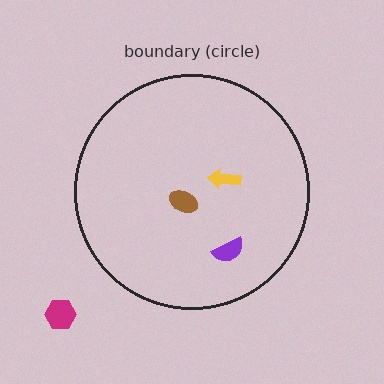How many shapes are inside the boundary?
3 inside, 1 outside.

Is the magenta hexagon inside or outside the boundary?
Outside.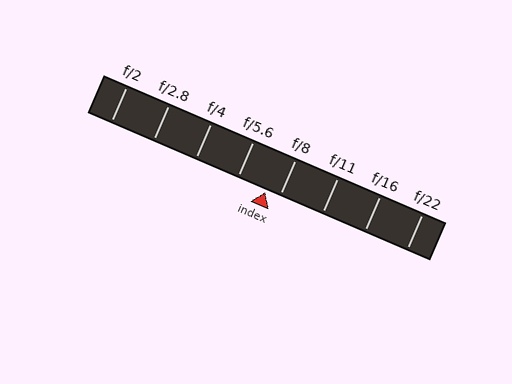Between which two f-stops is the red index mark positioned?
The index mark is between f/5.6 and f/8.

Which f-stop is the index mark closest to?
The index mark is closest to f/8.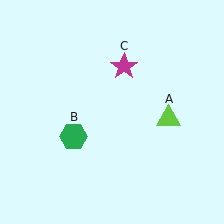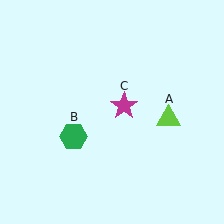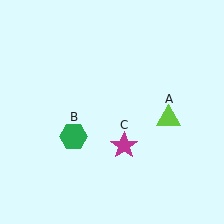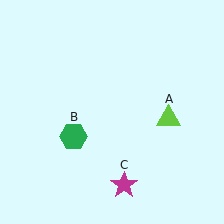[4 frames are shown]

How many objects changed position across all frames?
1 object changed position: magenta star (object C).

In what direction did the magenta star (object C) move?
The magenta star (object C) moved down.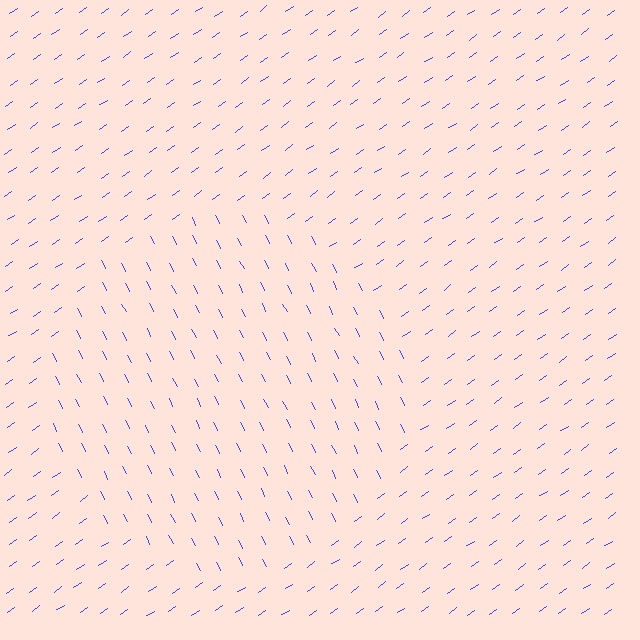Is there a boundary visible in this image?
Yes, there is a texture boundary formed by a change in line orientation.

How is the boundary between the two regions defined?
The boundary is defined purely by a change in line orientation (approximately 82 degrees difference). All lines are the same color and thickness.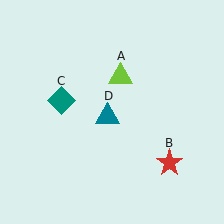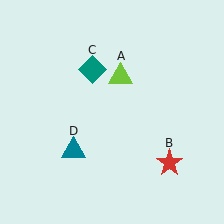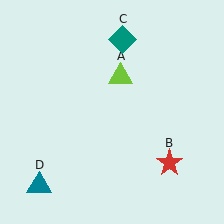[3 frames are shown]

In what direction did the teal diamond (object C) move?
The teal diamond (object C) moved up and to the right.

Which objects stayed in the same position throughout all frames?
Lime triangle (object A) and red star (object B) remained stationary.